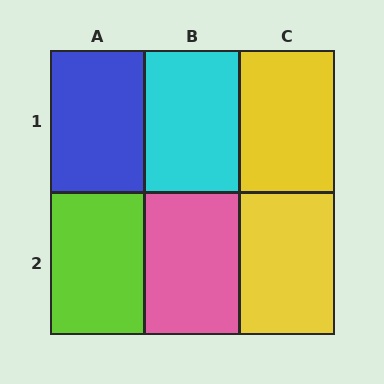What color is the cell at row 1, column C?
Yellow.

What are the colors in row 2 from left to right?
Lime, pink, yellow.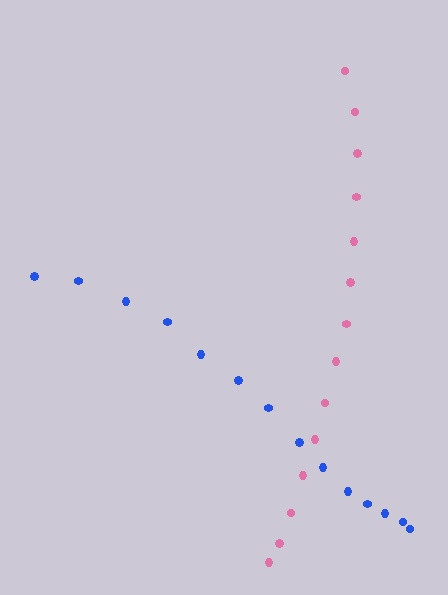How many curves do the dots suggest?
There are 2 distinct paths.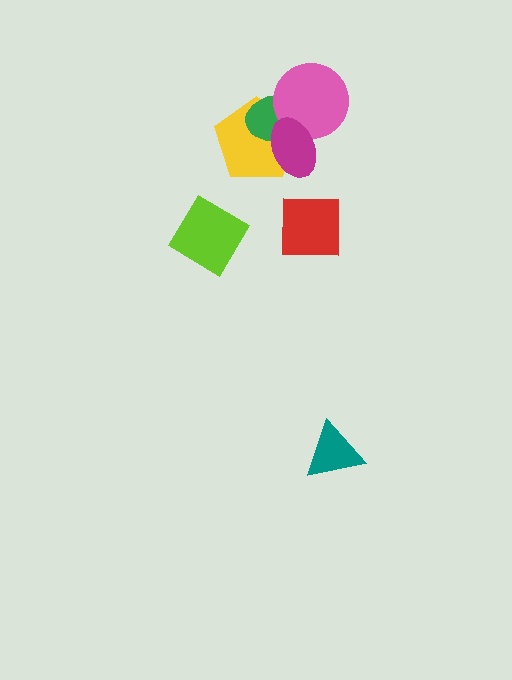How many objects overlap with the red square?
0 objects overlap with the red square.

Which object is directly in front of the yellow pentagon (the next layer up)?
The green ellipse is directly in front of the yellow pentagon.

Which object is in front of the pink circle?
The magenta ellipse is in front of the pink circle.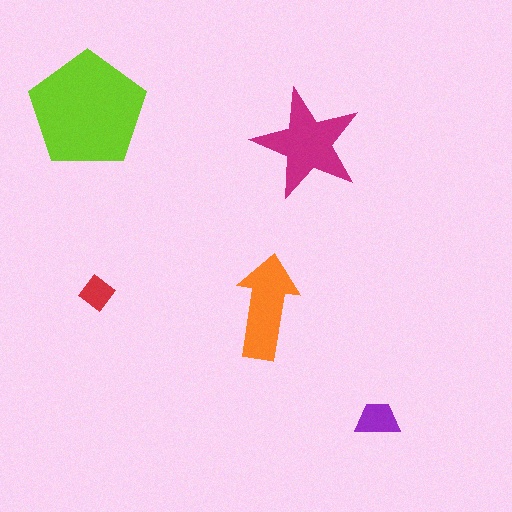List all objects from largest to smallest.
The lime pentagon, the magenta star, the orange arrow, the purple trapezoid, the red diamond.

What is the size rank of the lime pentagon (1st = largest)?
1st.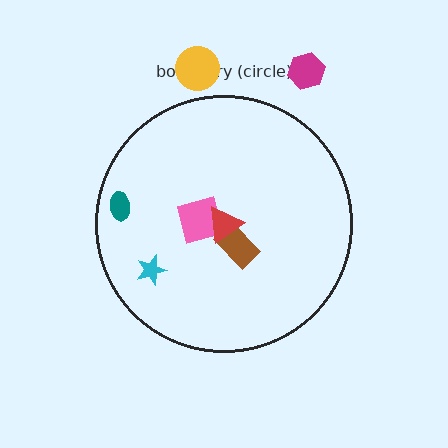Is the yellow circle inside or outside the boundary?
Outside.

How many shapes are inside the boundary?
5 inside, 2 outside.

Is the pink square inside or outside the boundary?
Inside.